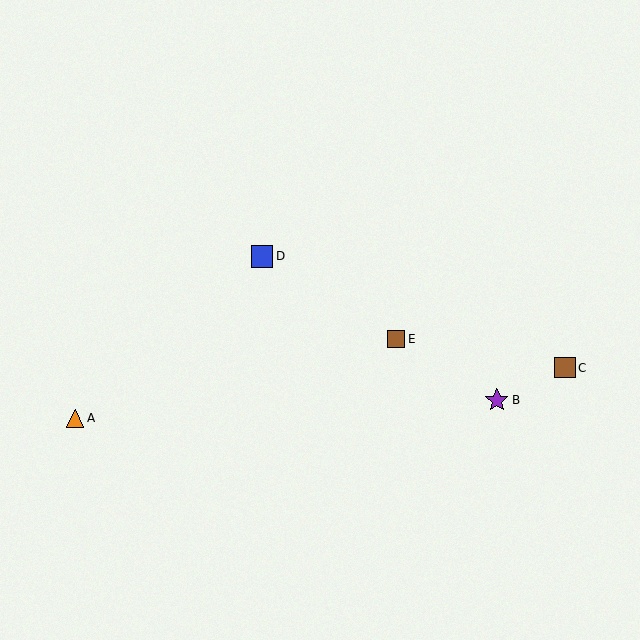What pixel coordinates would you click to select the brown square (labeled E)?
Click at (396, 339) to select the brown square E.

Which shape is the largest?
The purple star (labeled B) is the largest.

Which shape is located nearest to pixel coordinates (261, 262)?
The blue square (labeled D) at (262, 256) is nearest to that location.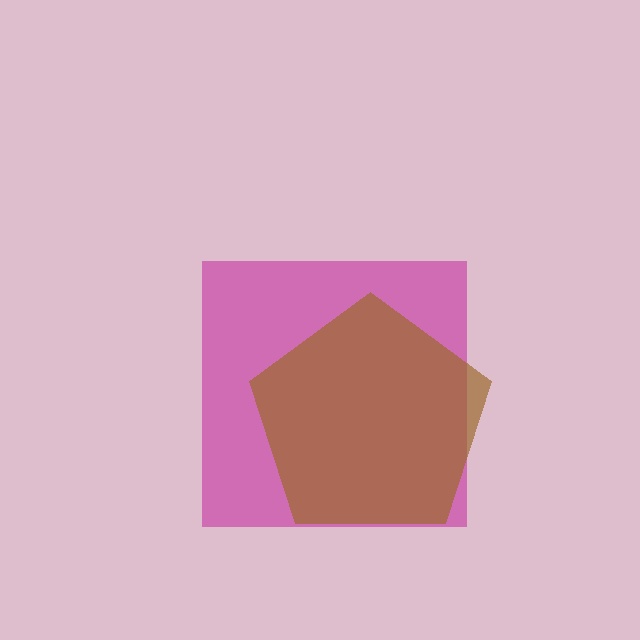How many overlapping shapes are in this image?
There are 2 overlapping shapes in the image.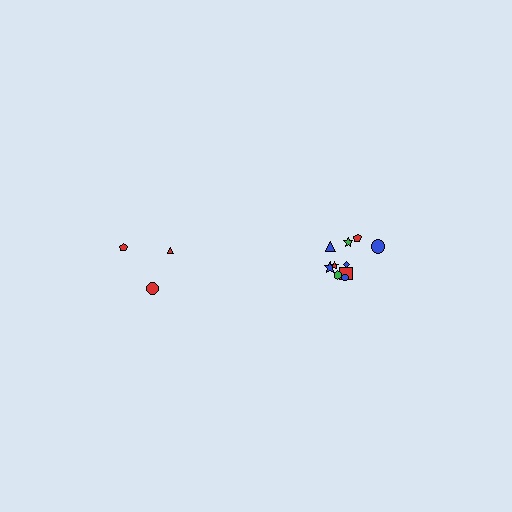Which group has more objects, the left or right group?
The right group.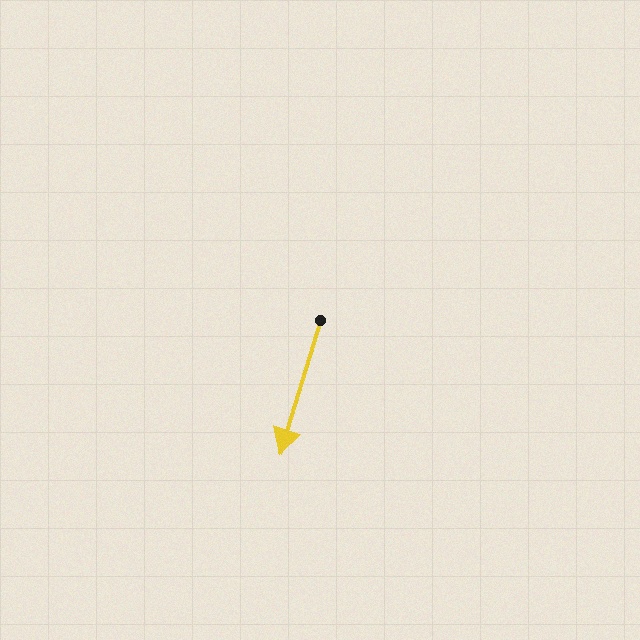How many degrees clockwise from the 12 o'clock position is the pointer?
Approximately 197 degrees.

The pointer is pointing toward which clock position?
Roughly 7 o'clock.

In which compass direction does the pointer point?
South.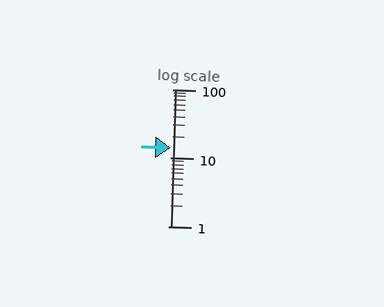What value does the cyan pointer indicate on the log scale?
The pointer indicates approximately 14.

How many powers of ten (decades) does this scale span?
The scale spans 2 decades, from 1 to 100.